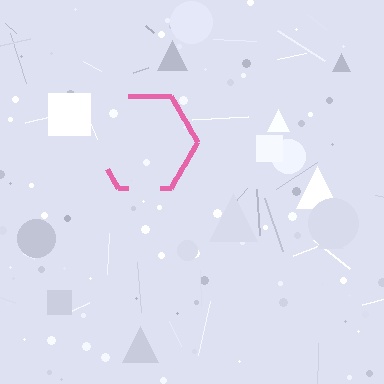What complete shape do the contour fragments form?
The contour fragments form a hexagon.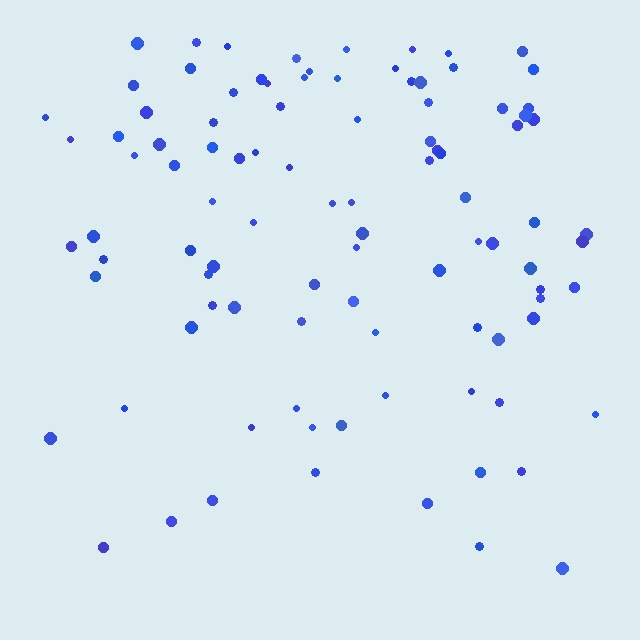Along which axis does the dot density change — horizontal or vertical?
Vertical.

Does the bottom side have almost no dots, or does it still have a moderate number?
Still a moderate number, just noticeably fewer than the top.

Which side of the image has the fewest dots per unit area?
The bottom.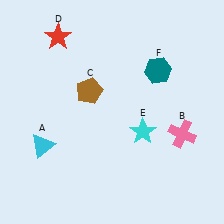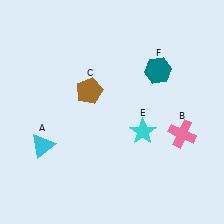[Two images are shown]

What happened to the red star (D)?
The red star (D) was removed in Image 2. It was in the top-left area of Image 1.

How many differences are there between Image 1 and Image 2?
There is 1 difference between the two images.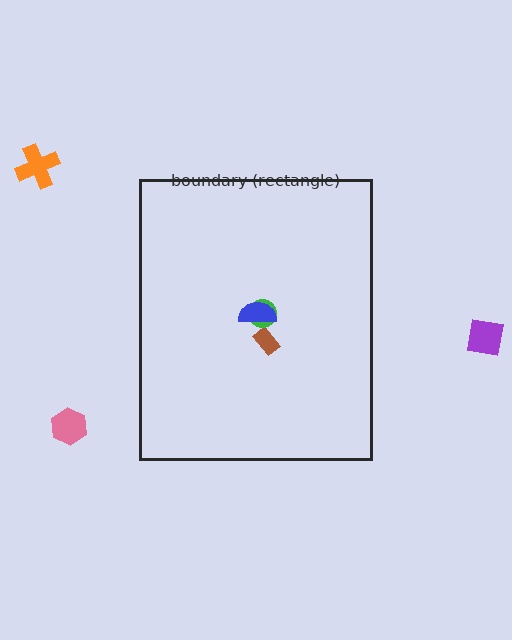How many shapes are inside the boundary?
3 inside, 3 outside.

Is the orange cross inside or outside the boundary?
Outside.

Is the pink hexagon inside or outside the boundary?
Outside.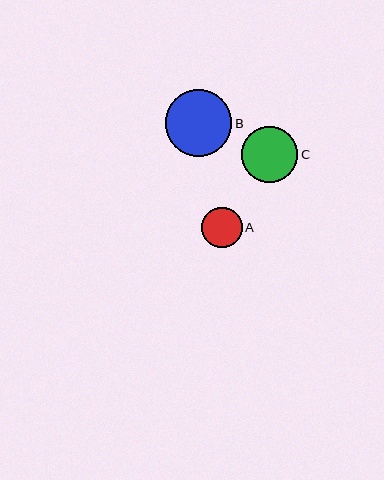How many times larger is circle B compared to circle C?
Circle B is approximately 1.2 times the size of circle C.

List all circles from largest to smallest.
From largest to smallest: B, C, A.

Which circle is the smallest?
Circle A is the smallest with a size of approximately 40 pixels.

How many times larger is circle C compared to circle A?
Circle C is approximately 1.4 times the size of circle A.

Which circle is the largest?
Circle B is the largest with a size of approximately 67 pixels.